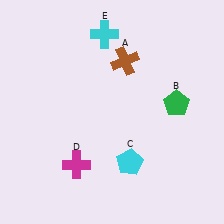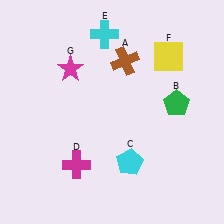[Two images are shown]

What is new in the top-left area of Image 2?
A magenta star (G) was added in the top-left area of Image 2.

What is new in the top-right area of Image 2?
A yellow square (F) was added in the top-right area of Image 2.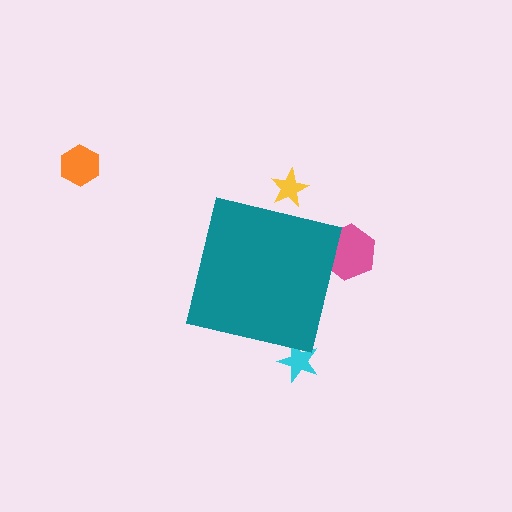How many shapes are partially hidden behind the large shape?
3 shapes are partially hidden.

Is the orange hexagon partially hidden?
No, the orange hexagon is fully visible.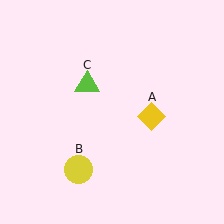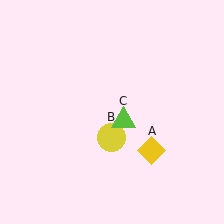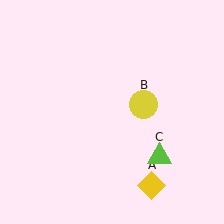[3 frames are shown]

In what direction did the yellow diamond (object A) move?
The yellow diamond (object A) moved down.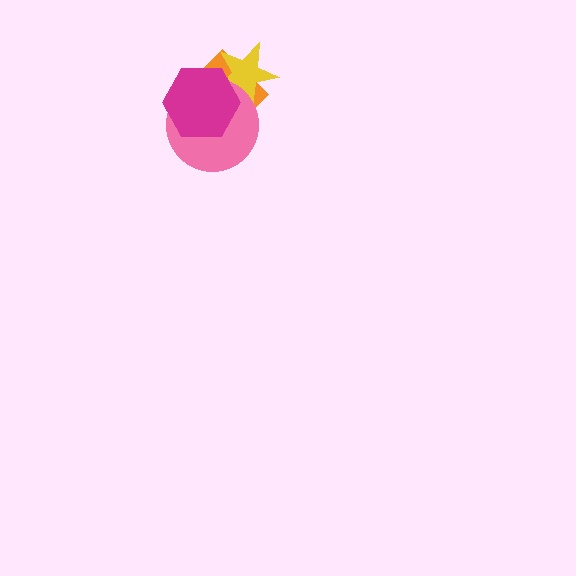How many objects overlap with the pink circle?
3 objects overlap with the pink circle.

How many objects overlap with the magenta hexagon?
3 objects overlap with the magenta hexagon.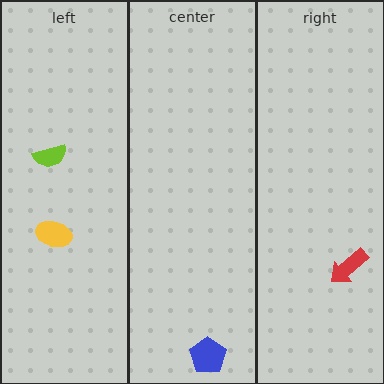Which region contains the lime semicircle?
The left region.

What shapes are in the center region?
The blue pentagon.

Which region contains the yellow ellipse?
The left region.